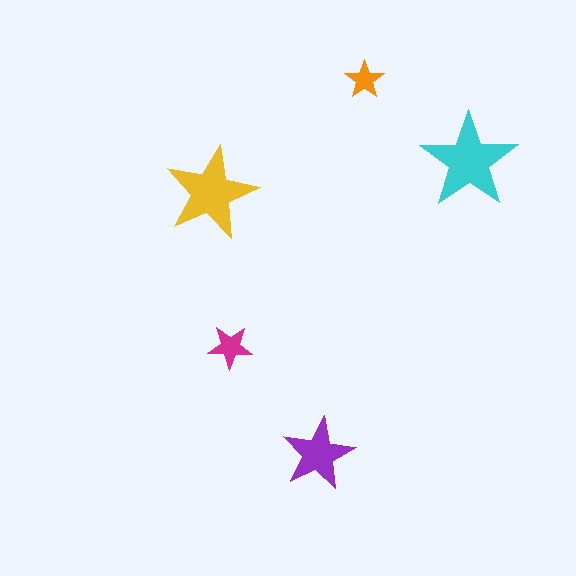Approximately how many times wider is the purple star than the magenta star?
About 1.5 times wider.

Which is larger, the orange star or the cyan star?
The cyan one.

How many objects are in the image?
There are 5 objects in the image.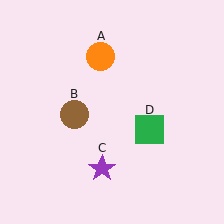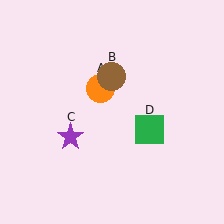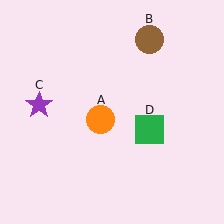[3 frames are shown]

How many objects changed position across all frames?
3 objects changed position: orange circle (object A), brown circle (object B), purple star (object C).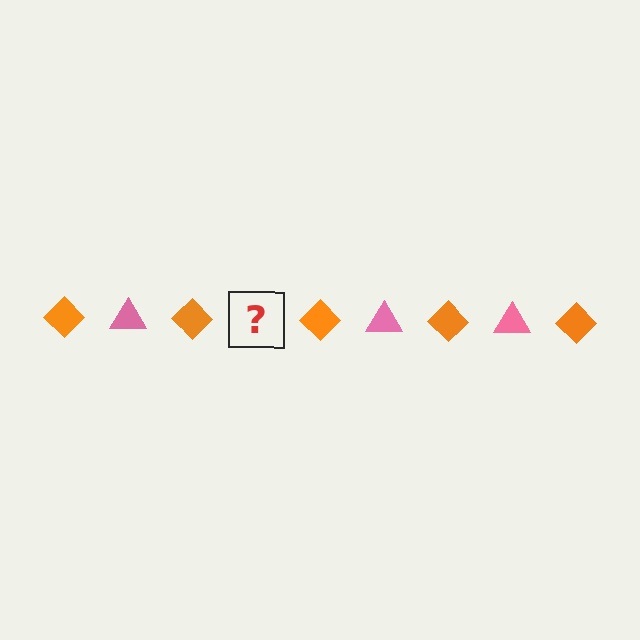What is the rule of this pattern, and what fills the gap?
The rule is that the pattern alternates between orange diamond and pink triangle. The gap should be filled with a pink triangle.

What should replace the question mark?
The question mark should be replaced with a pink triangle.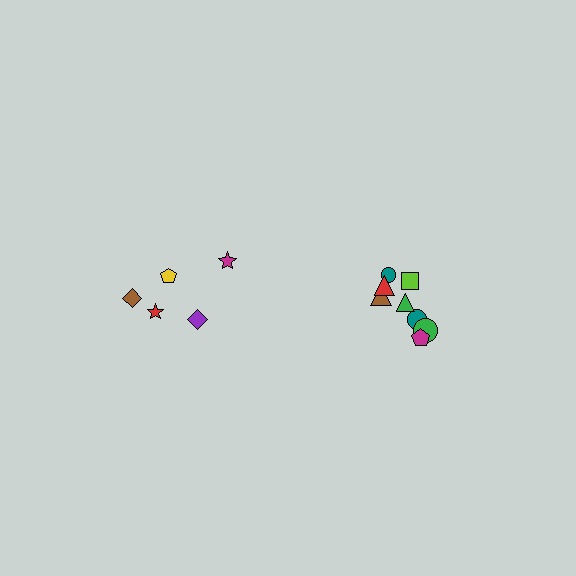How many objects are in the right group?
There are 8 objects.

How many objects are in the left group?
There are 5 objects.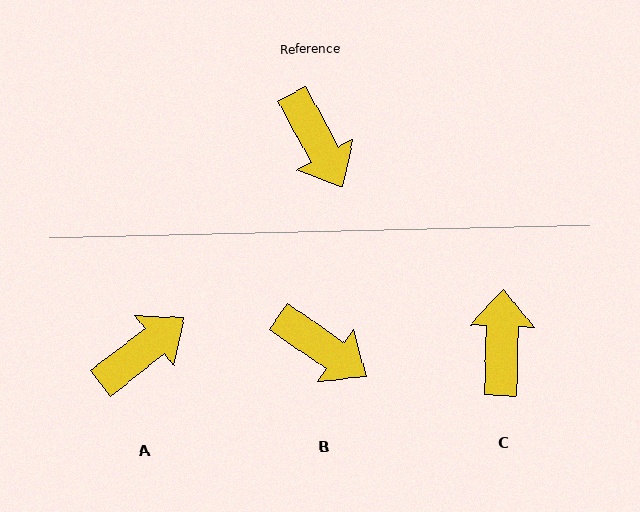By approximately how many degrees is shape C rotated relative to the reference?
Approximately 150 degrees counter-clockwise.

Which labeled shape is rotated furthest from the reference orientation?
C, about 150 degrees away.